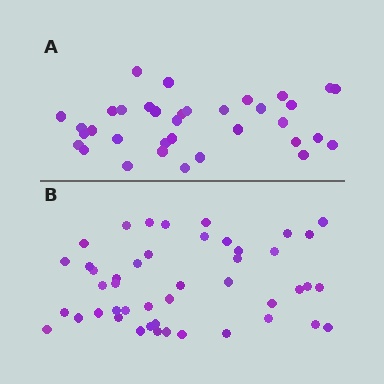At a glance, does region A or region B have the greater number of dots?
Region B (the bottom region) has more dots.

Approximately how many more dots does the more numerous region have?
Region B has roughly 12 or so more dots than region A.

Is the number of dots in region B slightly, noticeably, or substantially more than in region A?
Region B has noticeably more, but not dramatically so. The ratio is roughly 1.3 to 1.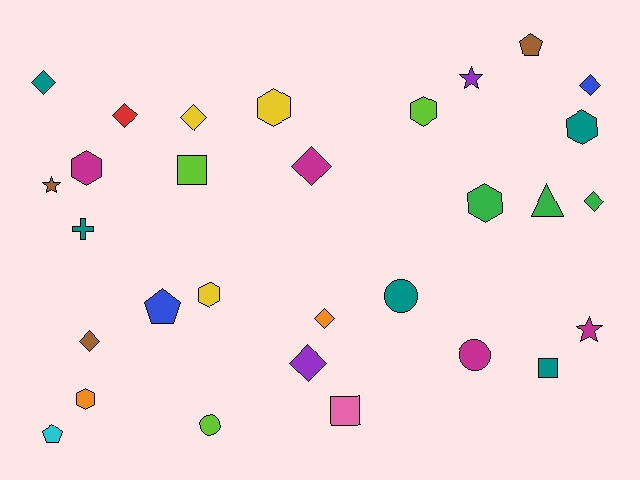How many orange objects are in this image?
There are 2 orange objects.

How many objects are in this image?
There are 30 objects.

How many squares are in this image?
There are 3 squares.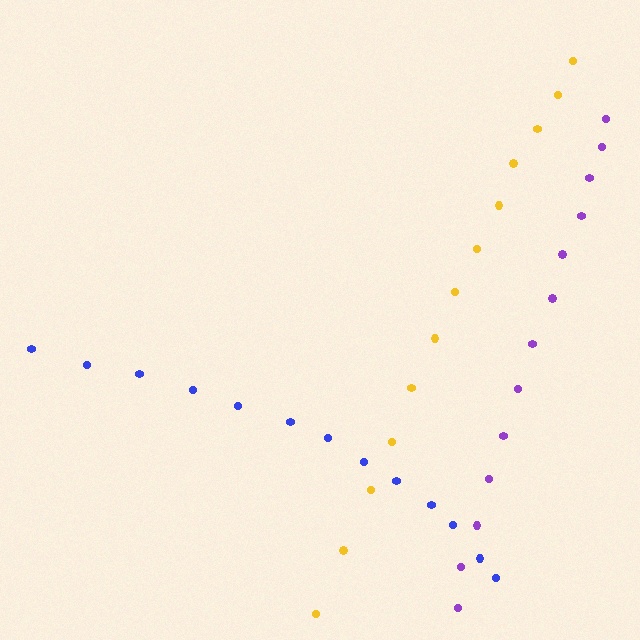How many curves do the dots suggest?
There are 3 distinct paths.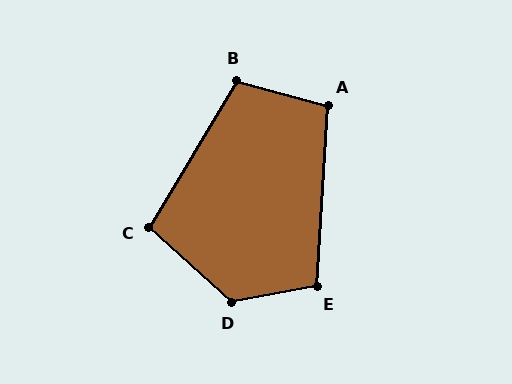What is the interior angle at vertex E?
Approximately 104 degrees (obtuse).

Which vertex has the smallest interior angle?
C, at approximately 101 degrees.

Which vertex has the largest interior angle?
D, at approximately 128 degrees.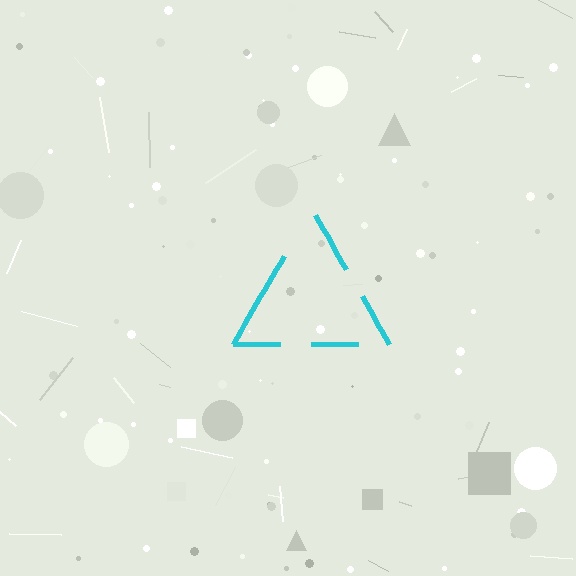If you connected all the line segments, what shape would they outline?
They would outline a triangle.